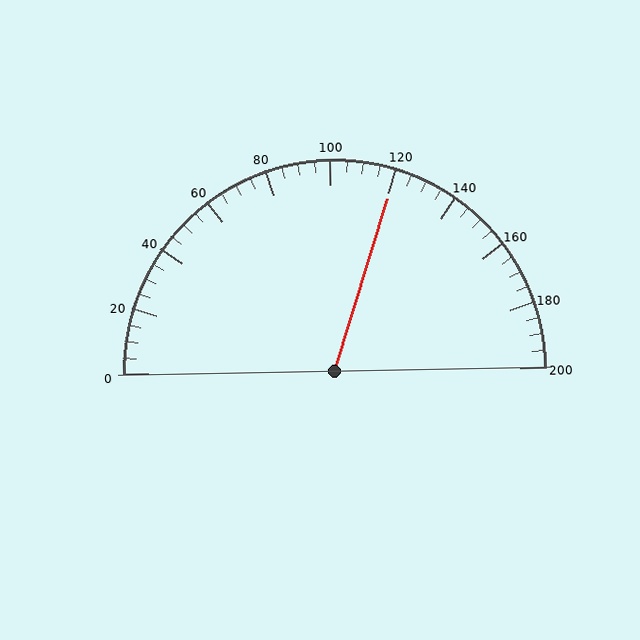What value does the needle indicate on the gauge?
The needle indicates approximately 120.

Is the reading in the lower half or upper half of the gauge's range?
The reading is in the upper half of the range (0 to 200).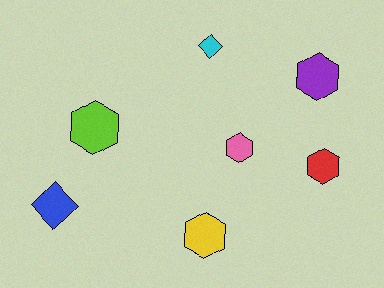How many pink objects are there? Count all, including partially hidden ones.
There is 1 pink object.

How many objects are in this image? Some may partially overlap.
There are 7 objects.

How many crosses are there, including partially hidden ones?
There are no crosses.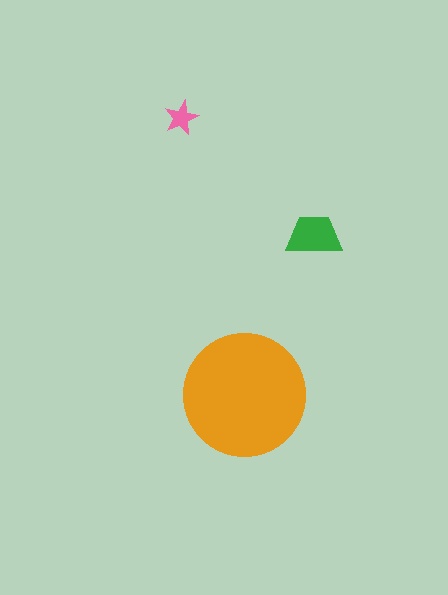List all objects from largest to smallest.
The orange circle, the green trapezoid, the pink star.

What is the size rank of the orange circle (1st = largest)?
1st.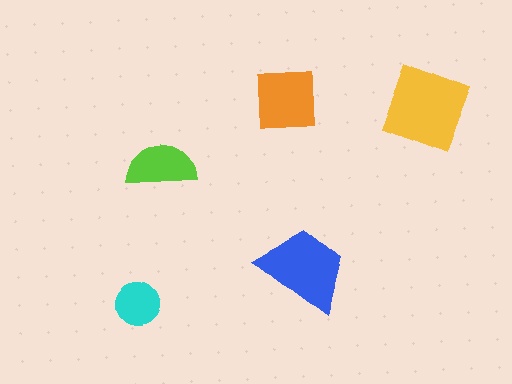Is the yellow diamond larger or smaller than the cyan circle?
Larger.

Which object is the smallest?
The cyan circle.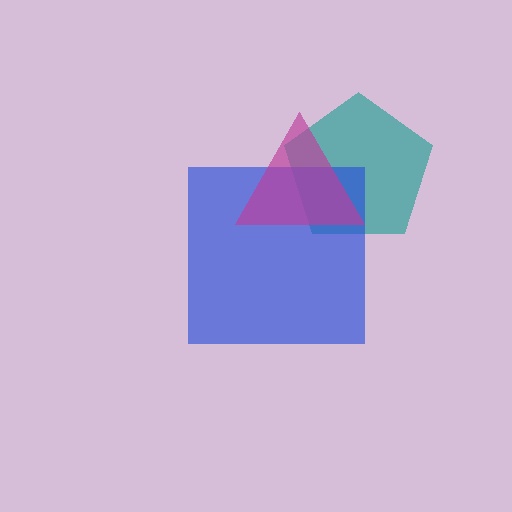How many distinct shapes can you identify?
There are 3 distinct shapes: a teal pentagon, a blue square, a magenta triangle.